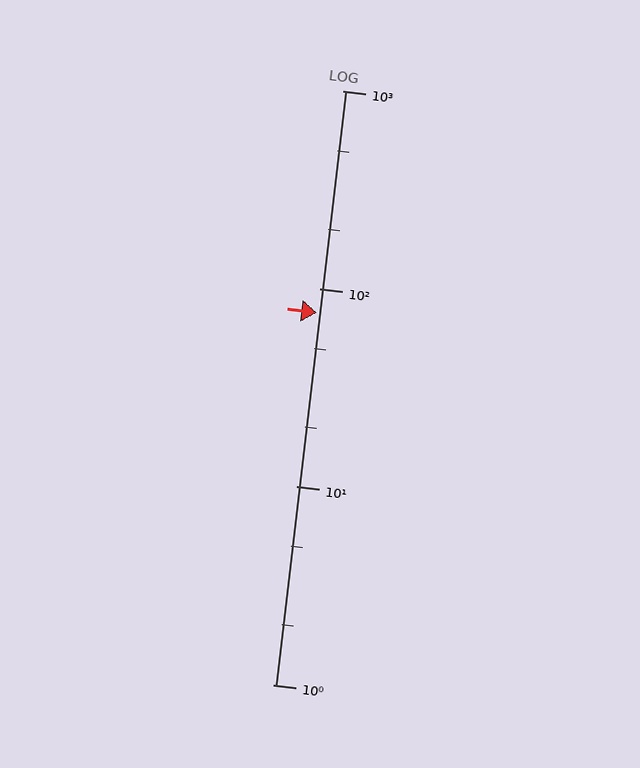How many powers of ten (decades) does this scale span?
The scale spans 3 decades, from 1 to 1000.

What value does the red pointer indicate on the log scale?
The pointer indicates approximately 76.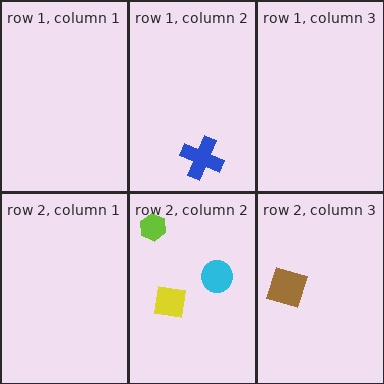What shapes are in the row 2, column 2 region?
The lime hexagon, the cyan circle, the yellow square.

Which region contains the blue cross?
The row 1, column 2 region.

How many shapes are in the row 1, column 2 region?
1.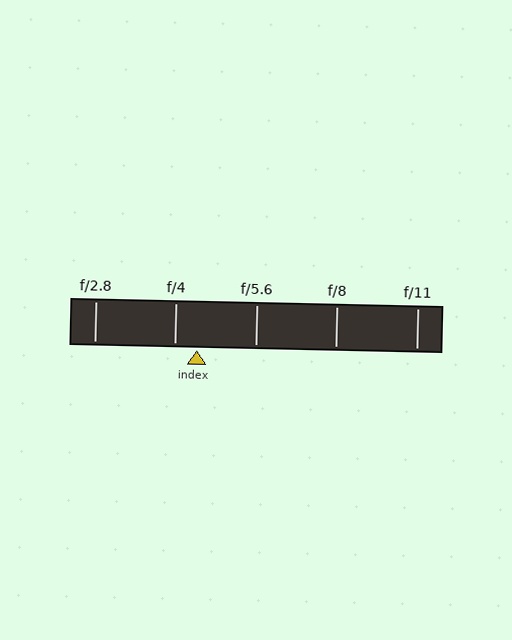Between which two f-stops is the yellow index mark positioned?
The index mark is between f/4 and f/5.6.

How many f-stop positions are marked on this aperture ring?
There are 5 f-stop positions marked.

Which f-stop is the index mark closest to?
The index mark is closest to f/4.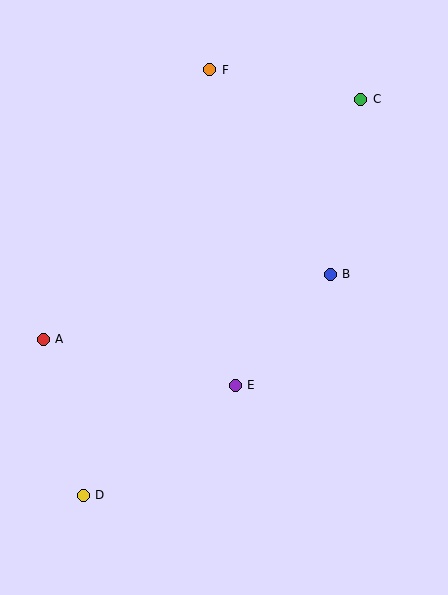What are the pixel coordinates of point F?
Point F is at (210, 70).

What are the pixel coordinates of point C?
Point C is at (361, 99).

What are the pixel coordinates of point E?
Point E is at (235, 385).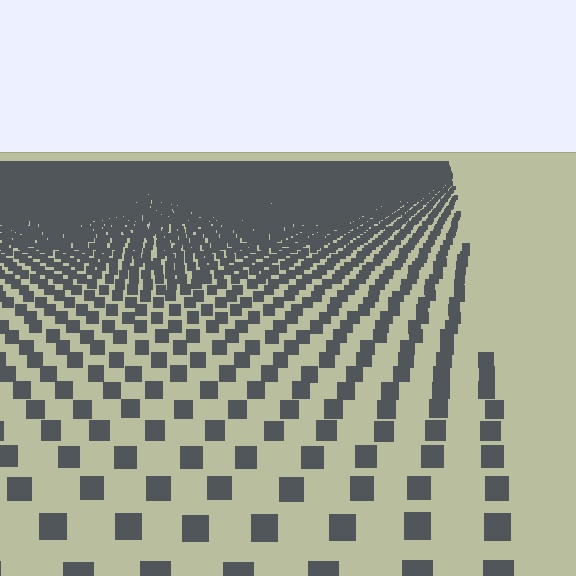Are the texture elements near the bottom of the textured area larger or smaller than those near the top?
Larger. Near the bottom, elements are closer to the viewer and appear at a bigger on-screen size.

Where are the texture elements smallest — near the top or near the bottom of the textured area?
Near the top.